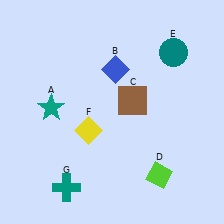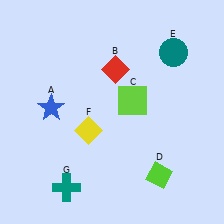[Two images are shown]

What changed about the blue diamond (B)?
In Image 1, B is blue. In Image 2, it changed to red.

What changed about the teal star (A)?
In Image 1, A is teal. In Image 2, it changed to blue.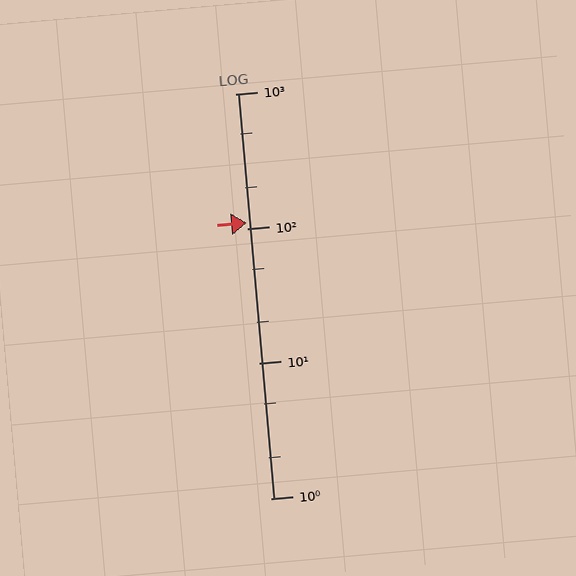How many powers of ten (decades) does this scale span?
The scale spans 3 decades, from 1 to 1000.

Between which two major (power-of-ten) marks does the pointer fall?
The pointer is between 100 and 1000.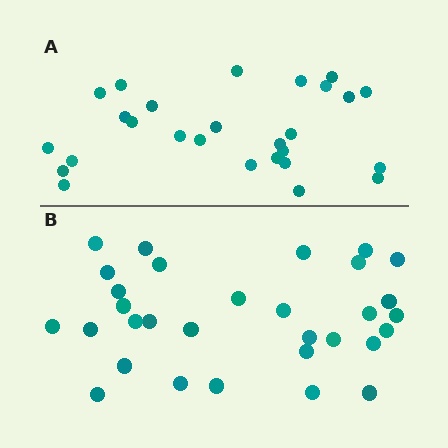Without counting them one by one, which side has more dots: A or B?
Region B (the bottom region) has more dots.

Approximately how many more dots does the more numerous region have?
Region B has about 4 more dots than region A.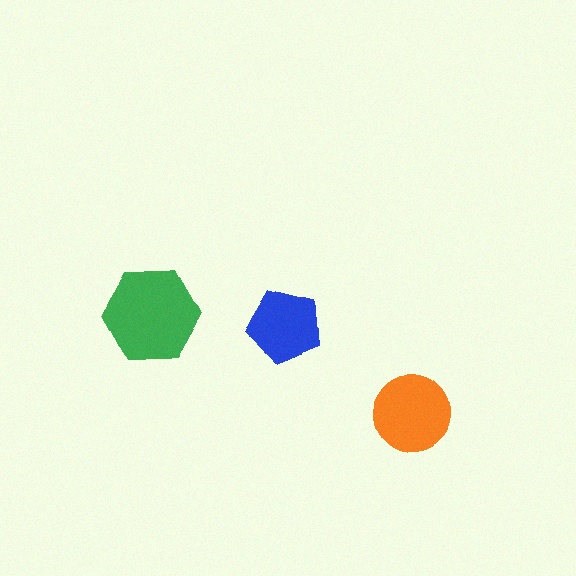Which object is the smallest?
The blue pentagon.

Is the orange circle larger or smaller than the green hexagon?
Smaller.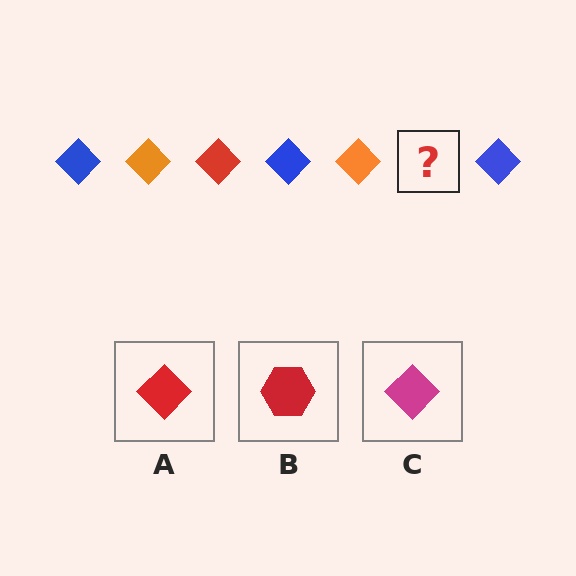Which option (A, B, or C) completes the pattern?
A.